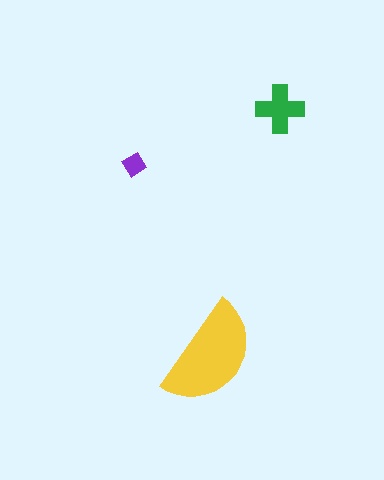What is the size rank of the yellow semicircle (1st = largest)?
1st.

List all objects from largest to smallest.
The yellow semicircle, the green cross, the purple diamond.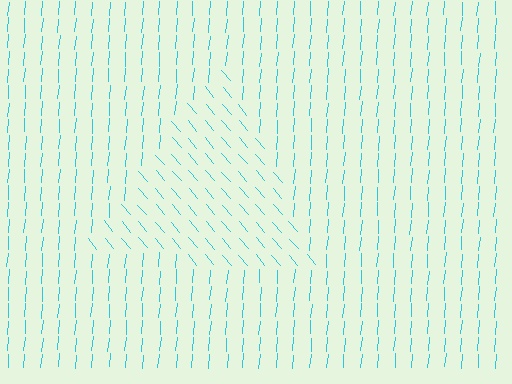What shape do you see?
I see a triangle.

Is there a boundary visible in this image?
Yes, there is a texture boundary formed by a change in line orientation.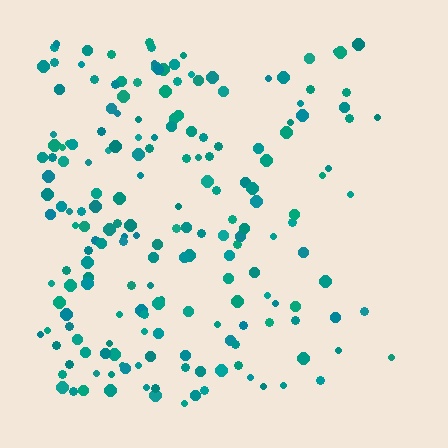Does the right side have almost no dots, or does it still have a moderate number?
Still a moderate number, just noticeably fewer than the left.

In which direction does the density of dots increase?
From right to left, with the left side densest.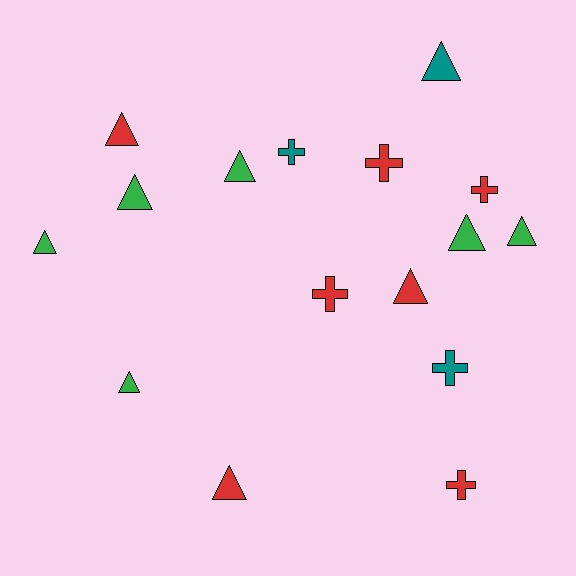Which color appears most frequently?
Red, with 7 objects.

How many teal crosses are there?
There are 2 teal crosses.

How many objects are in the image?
There are 16 objects.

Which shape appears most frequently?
Triangle, with 10 objects.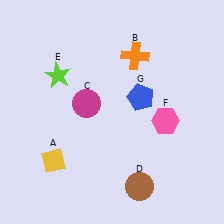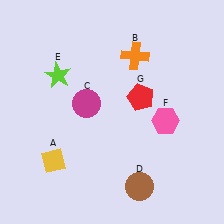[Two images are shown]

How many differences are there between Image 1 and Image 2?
There is 1 difference between the two images.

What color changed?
The pentagon (G) changed from blue in Image 1 to red in Image 2.